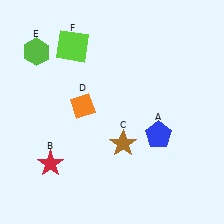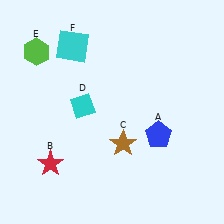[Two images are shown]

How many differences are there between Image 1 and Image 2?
There are 2 differences between the two images.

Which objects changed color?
D changed from orange to cyan. F changed from lime to cyan.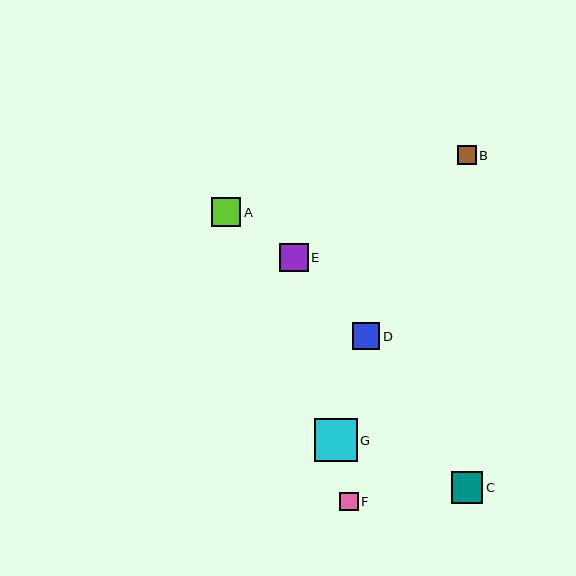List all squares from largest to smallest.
From largest to smallest: G, C, A, E, D, B, F.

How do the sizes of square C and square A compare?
Square C and square A are approximately the same size.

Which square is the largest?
Square G is the largest with a size of approximately 43 pixels.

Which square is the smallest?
Square F is the smallest with a size of approximately 19 pixels.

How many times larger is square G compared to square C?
Square G is approximately 1.4 times the size of square C.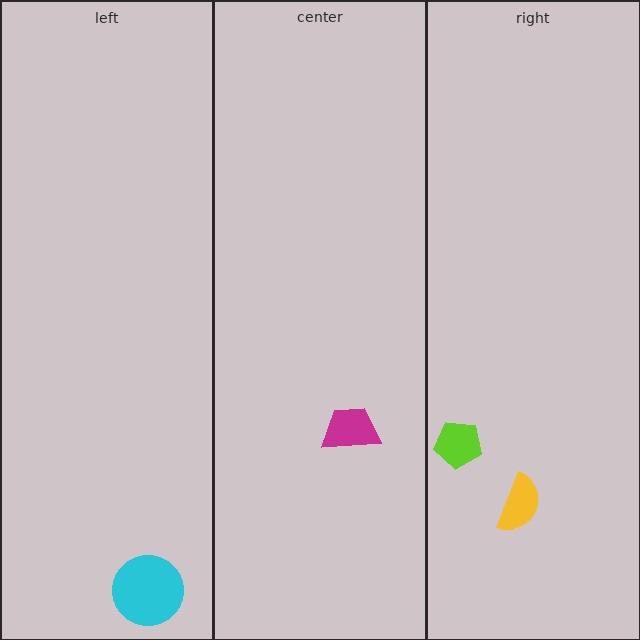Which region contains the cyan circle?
The left region.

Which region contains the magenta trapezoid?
The center region.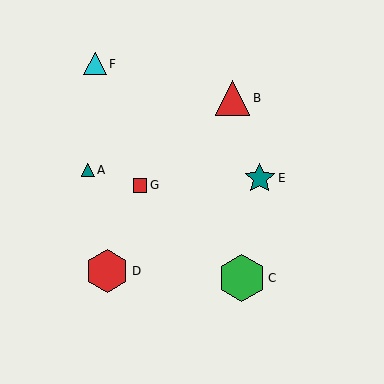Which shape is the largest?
The green hexagon (labeled C) is the largest.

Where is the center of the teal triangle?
The center of the teal triangle is at (88, 170).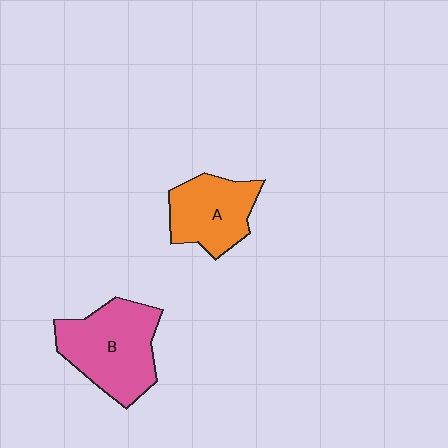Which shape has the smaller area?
Shape A (orange).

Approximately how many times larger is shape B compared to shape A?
Approximately 1.4 times.